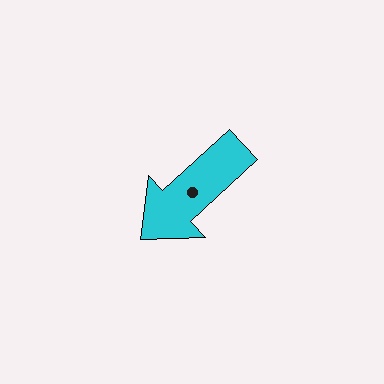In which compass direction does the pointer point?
Southwest.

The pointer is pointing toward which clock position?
Roughly 8 o'clock.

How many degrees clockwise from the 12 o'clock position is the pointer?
Approximately 227 degrees.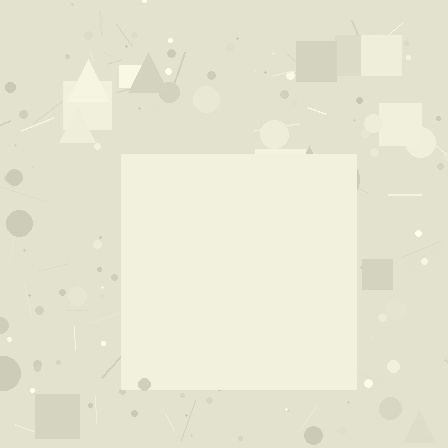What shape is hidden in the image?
A square is hidden in the image.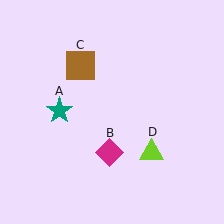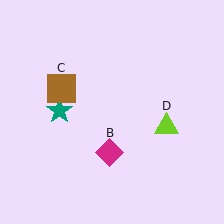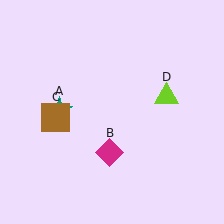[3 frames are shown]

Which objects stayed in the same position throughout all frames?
Teal star (object A) and magenta diamond (object B) remained stationary.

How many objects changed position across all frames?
2 objects changed position: brown square (object C), lime triangle (object D).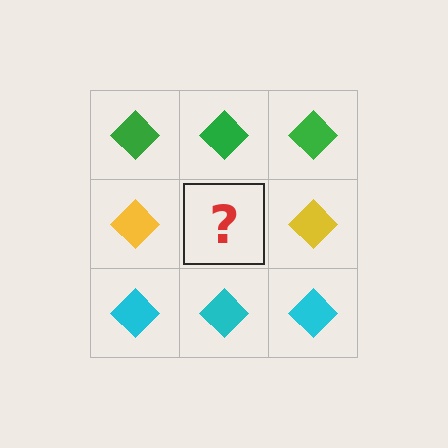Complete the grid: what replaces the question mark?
The question mark should be replaced with a yellow diamond.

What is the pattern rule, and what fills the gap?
The rule is that each row has a consistent color. The gap should be filled with a yellow diamond.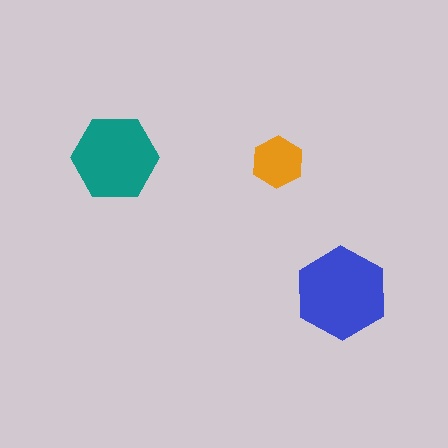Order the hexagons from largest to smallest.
the blue one, the teal one, the orange one.